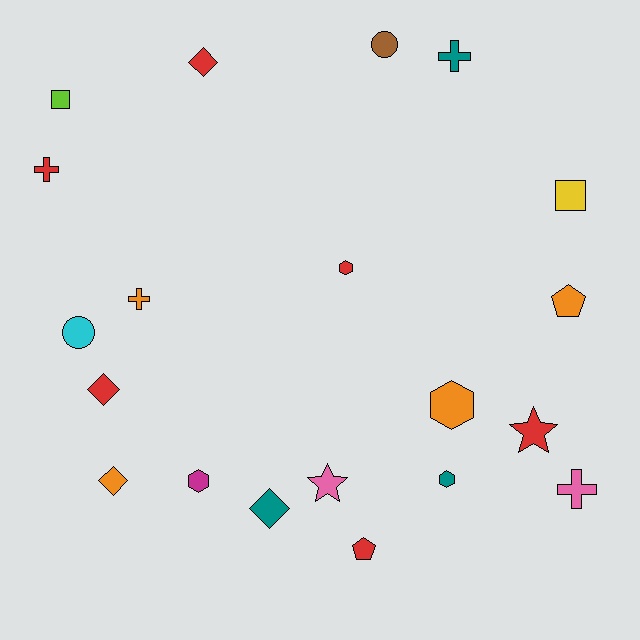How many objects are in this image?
There are 20 objects.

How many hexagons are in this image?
There are 4 hexagons.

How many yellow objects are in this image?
There is 1 yellow object.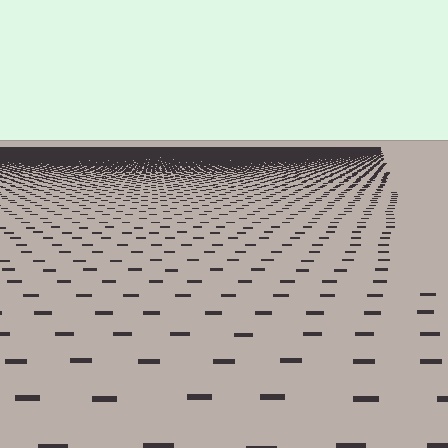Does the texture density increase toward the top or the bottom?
Density increases toward the top.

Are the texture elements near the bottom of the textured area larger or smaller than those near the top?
Larger. Near the bottom, elements are closer to the viewer and appear at a bigger on-screen size.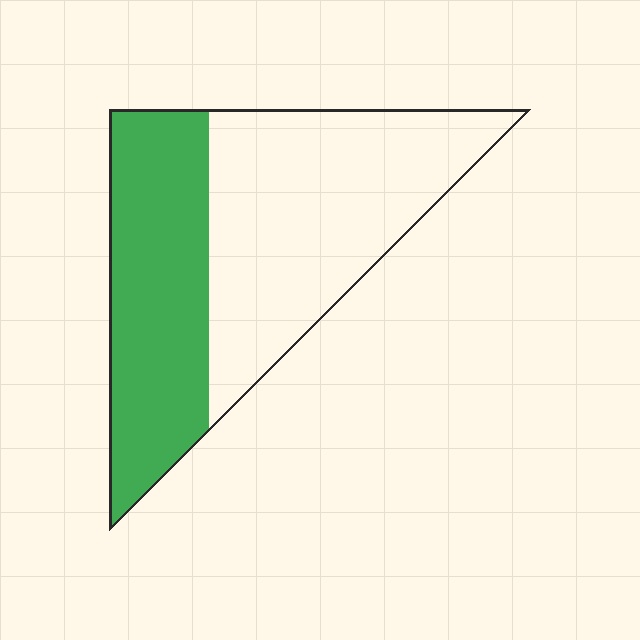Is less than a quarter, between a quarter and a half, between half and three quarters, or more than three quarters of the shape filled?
Between a quarter and a half.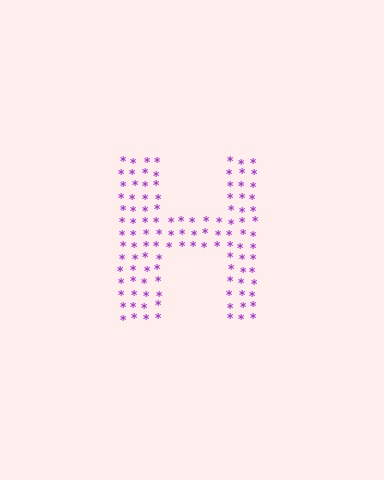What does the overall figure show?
The overall figure shows the letter H.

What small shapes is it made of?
It is made of small asterisks.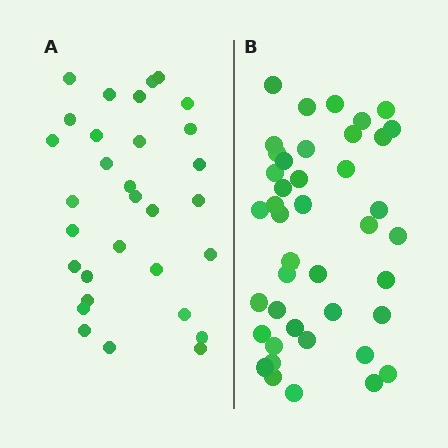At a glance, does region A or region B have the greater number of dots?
Region B (the right region) has more dots.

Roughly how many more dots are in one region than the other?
Region B has roughly 12 or so more dots than region A.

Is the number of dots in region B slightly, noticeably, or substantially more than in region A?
Region B has noticeably more, but not dramatically so. The ratio is roughly 1.4 to 1.